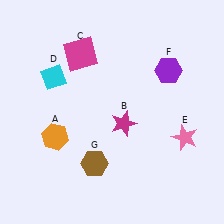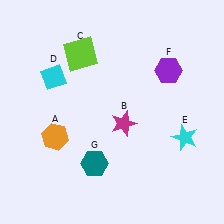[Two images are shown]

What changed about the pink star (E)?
In Image 1, E is pink. In Image 2, it changed to cyan.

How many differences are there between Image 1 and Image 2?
There are 3 differences between the two images.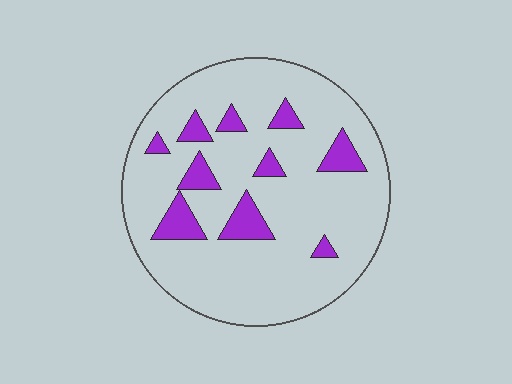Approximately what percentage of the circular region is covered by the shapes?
Approximately 15%.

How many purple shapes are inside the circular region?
10.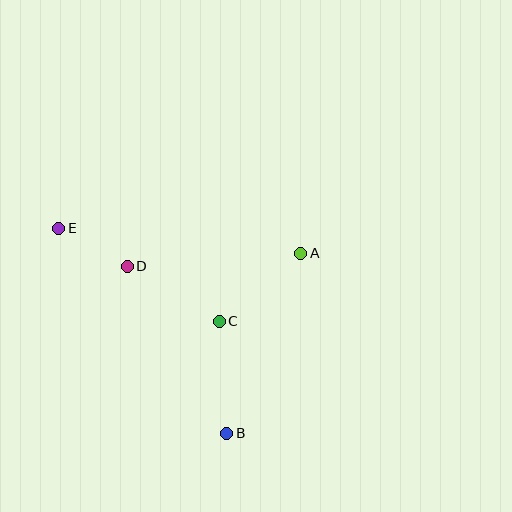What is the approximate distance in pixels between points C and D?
The distance between C and D is approximately 107 pixels.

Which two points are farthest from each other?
Points B and E are farthest from each other.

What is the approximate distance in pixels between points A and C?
The distance between A and C is approximately 106 pixels.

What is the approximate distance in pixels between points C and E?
The distance between C and E is approximately 186 pixels.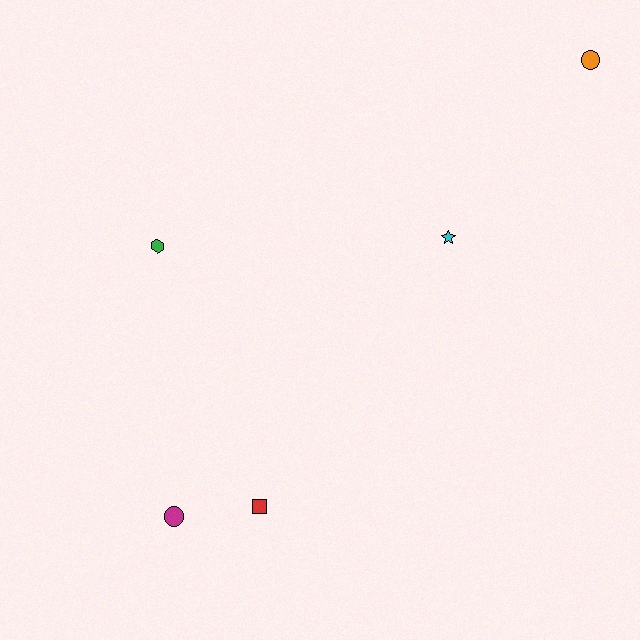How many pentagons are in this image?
There are no pentagons.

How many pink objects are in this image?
There are no pink objects.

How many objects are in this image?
There are 5 objects.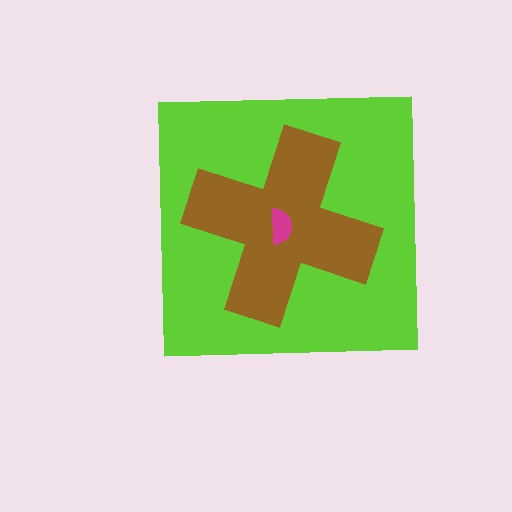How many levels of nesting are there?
3.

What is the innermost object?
The magenta semicircle.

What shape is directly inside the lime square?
The brown cross.